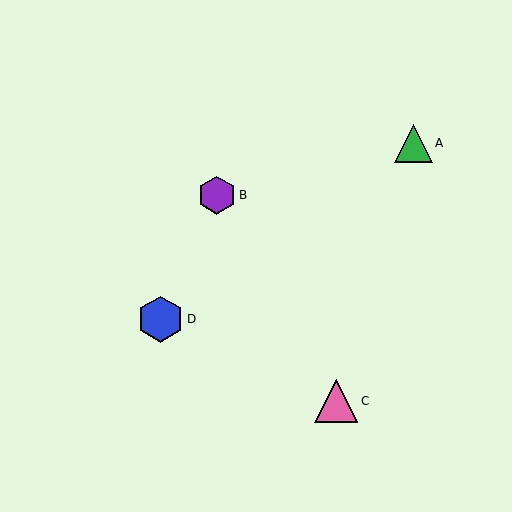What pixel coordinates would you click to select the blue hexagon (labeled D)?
Click at (161, 319) to select the blue hexagon D.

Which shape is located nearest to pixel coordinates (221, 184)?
The purple hexagon (labeled B) at (217, 195) is nearest to that location.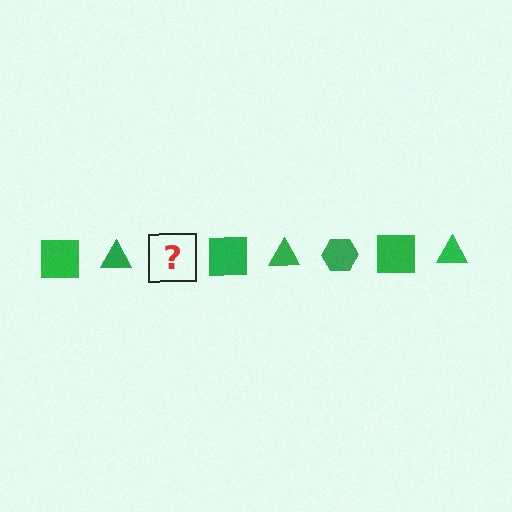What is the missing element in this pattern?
The missing element is a green hexagon.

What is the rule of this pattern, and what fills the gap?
The rule is that the pattern cycles through square, triangle, hexagon shapes in green. The gap should be filled with a green hexagon.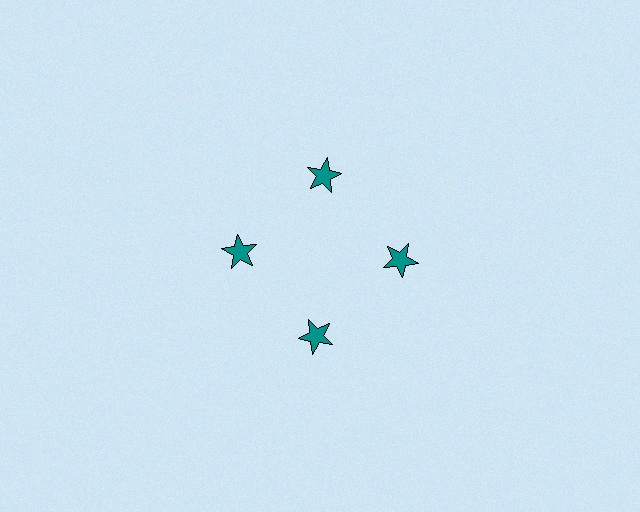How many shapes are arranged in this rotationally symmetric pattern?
There are 4 shapes, arranged in 4 groups of 1.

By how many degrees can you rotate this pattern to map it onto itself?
The pattern maps onto itself every 90 degrees of rotation.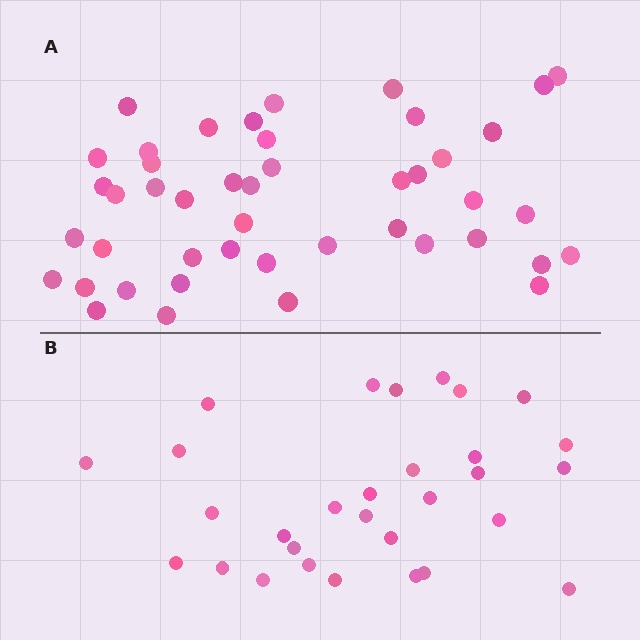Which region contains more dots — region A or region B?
Region A (the top region) has more dots.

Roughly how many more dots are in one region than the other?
Region A has approximately 15 more dots than region B.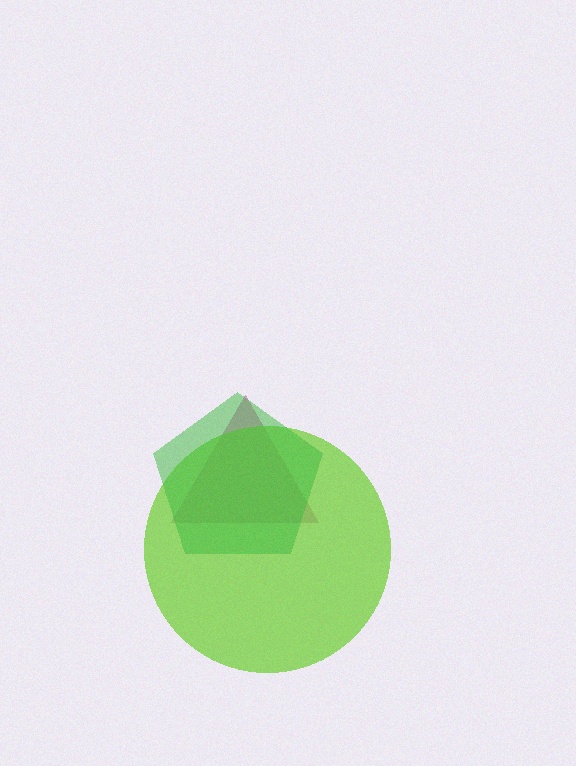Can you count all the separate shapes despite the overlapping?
Yes, there are 3 separate shapes.